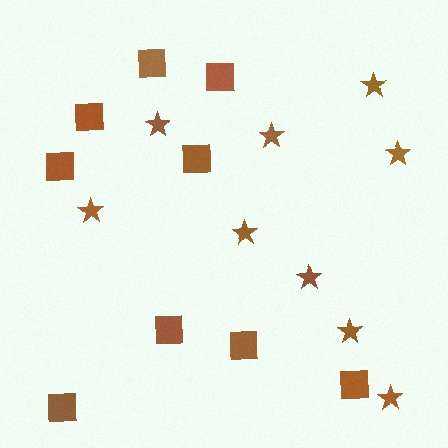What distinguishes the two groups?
There are 2 groups: one group of squares (9) and one group of stars (9).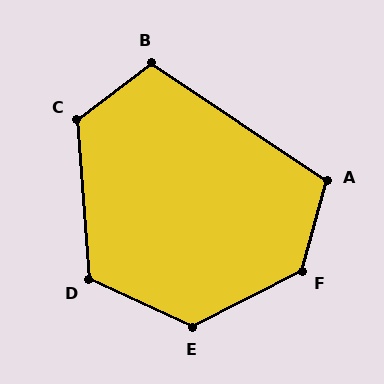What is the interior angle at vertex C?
Approximately 124 degrees (obtuse).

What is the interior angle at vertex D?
Approximately 119 degrees (obtuse).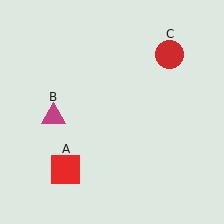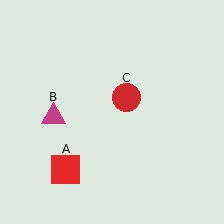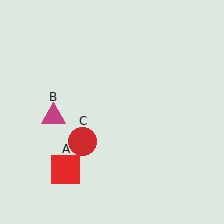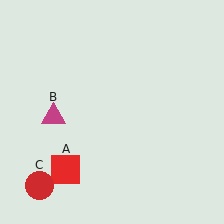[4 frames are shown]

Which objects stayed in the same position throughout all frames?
Red square (object A) and magenta triangle (object B) remained stationary.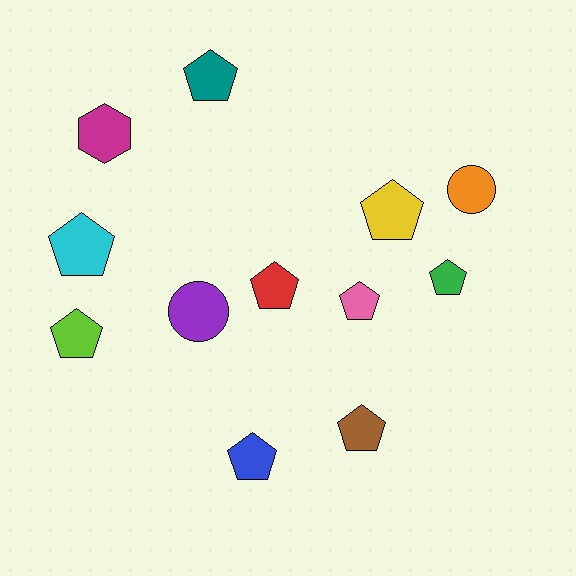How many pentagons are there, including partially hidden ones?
There are 9 pentagons.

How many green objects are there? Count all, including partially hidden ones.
There is 1 green object.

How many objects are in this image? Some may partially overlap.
There are 12 objects.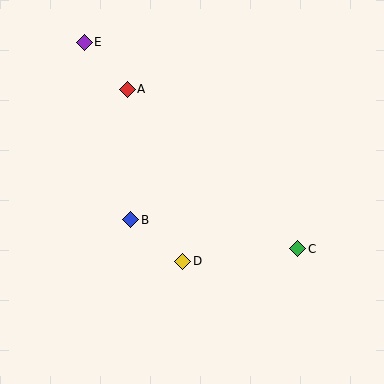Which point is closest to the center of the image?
Point B at (131, 220) is closest to the center.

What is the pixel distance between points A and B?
The distance between A and B is 131 pixels.